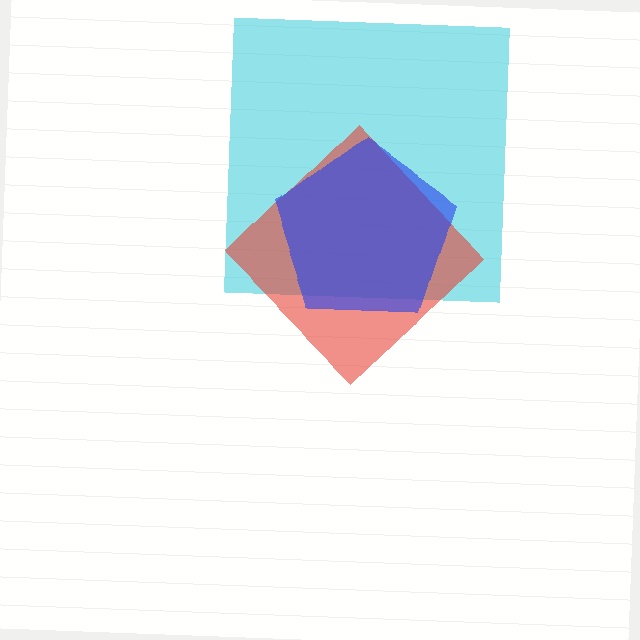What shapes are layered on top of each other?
The layered shapes are: a cyan square, a red diamond, a blue pentagon.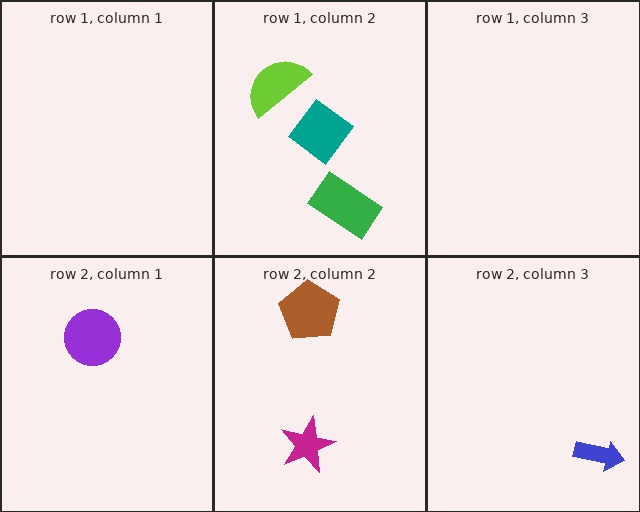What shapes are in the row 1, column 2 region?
The teal diamond, the lime semicircle, the green rectangle.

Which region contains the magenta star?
The row 2, column 2 region.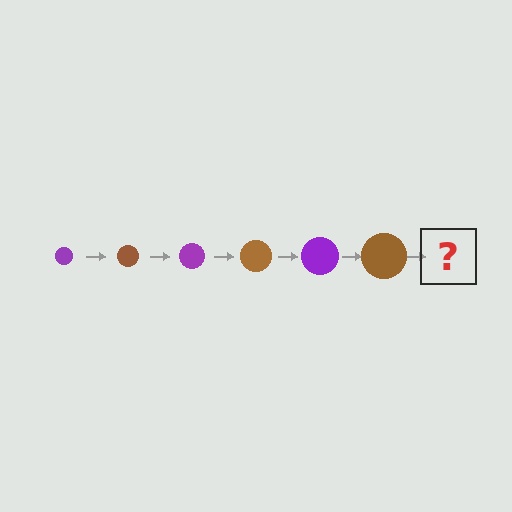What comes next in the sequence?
The next element should be a purple circle, larger than the previous one.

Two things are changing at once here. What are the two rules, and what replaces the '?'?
The two rules are that the circle grows larger each step and the color cycles through purple and brown. The '?' should be a purple circle, larger than the previous one.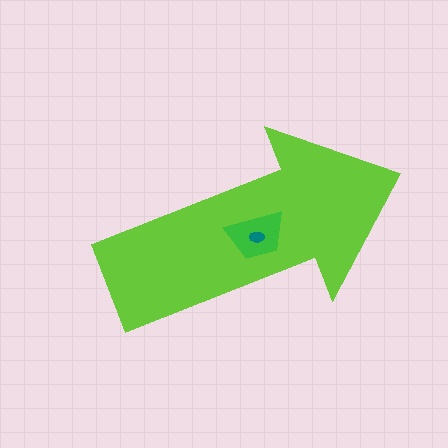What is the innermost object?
The teal ellipse.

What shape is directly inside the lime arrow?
The green trapezoid.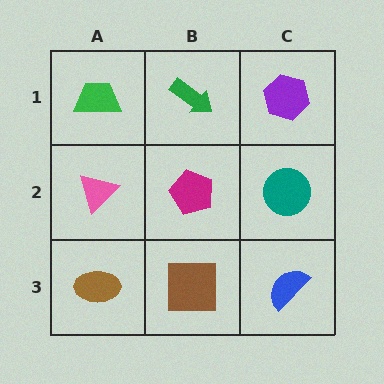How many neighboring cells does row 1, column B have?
3.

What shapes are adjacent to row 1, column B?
A magenta pentagon (row 2, column B), a green trapezoid (row 1, column A), a purple hexagon (row 1, column C).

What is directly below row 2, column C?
A blue semicircle.